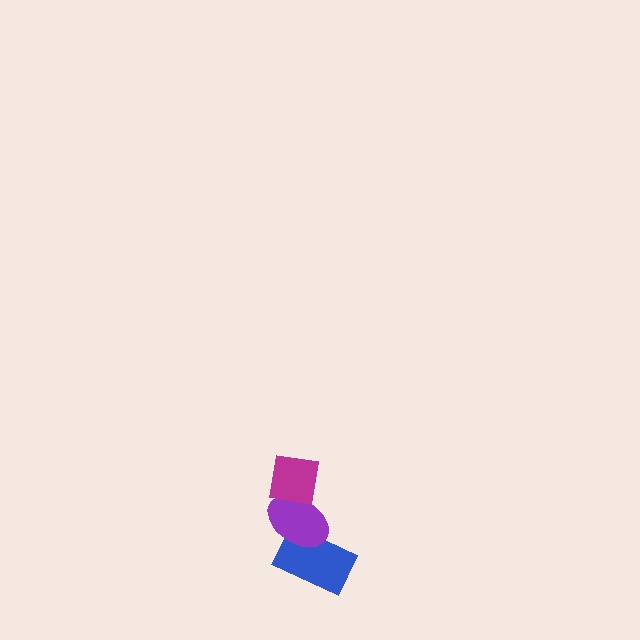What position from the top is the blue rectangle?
The blue rectangle is 3rd from the top.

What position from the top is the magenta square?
The magenta square is 1st from the top.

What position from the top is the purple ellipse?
The purple ellipse is 2nd from the top.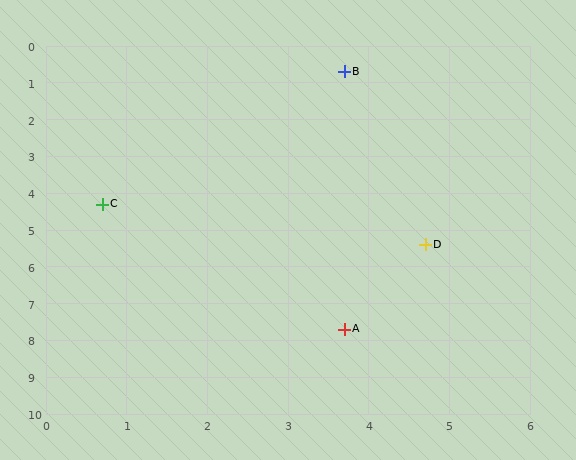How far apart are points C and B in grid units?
Points C and B are about 4.7 grid units apart.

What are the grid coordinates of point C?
Point C is at approximately (0.7, 4.3).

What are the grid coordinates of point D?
Point D is at approximately (4.7, 5.4).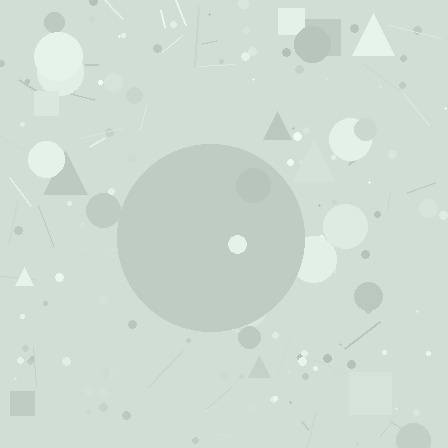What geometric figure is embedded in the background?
A circle is embedded in the background.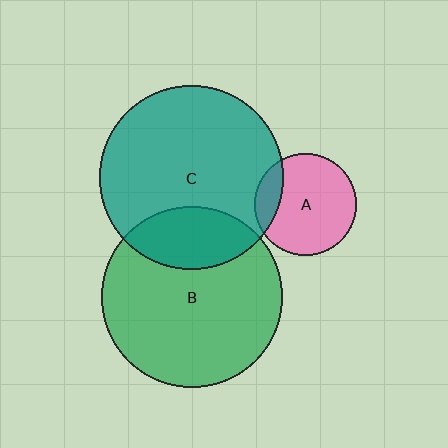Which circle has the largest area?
Circle C (teal).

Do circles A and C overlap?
Yes.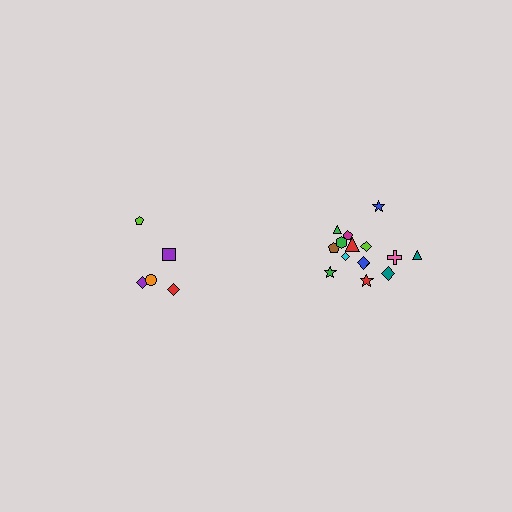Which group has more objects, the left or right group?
The right group.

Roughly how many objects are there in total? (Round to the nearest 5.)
Roughly 20 objects in total.